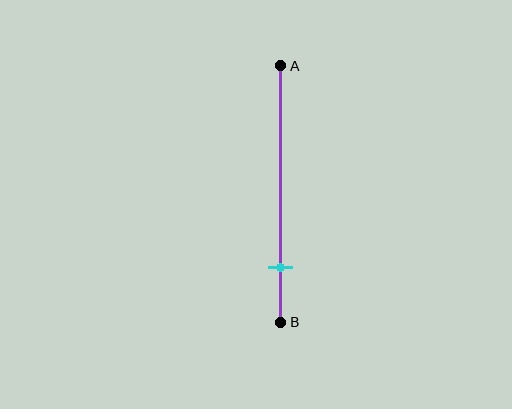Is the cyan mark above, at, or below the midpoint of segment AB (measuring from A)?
The cyan mark is below the midpoint of segment AB.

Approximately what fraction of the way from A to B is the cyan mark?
The cyan mark is approximately 80% of the way from A to B.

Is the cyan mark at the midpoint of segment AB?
No, the mark is at about 80% from A, not at the 50% midpoint.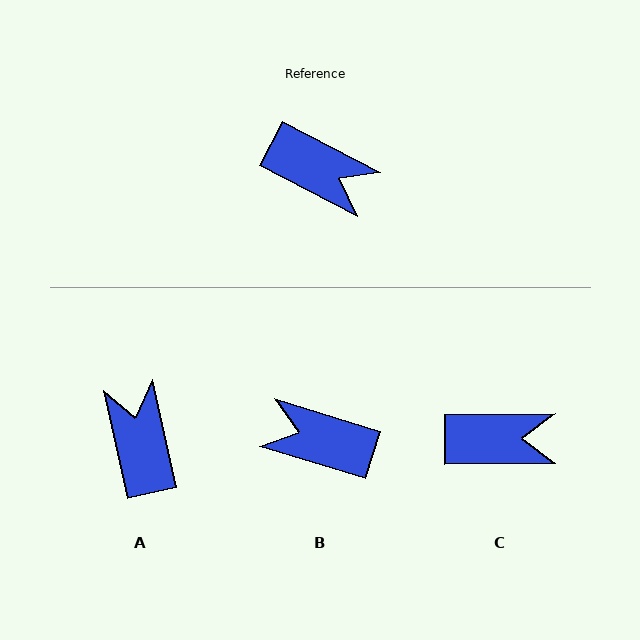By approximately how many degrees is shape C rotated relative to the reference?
Approximately 28 degrees counter-clockwise.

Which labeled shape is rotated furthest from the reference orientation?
B, about 170 degrees away.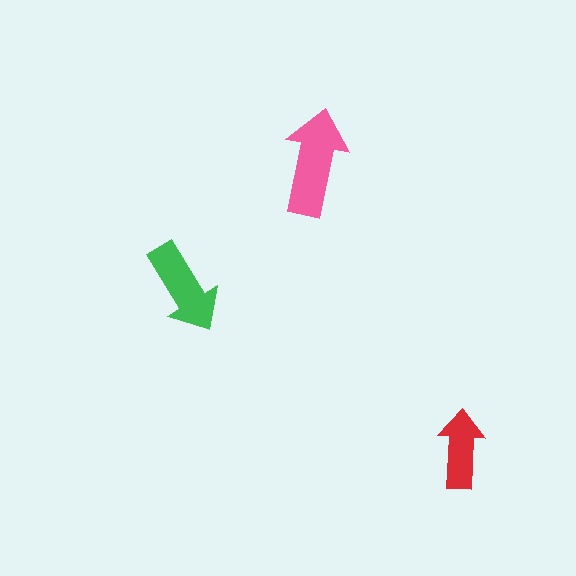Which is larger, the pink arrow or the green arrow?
The pink one.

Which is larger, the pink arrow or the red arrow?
The pink one.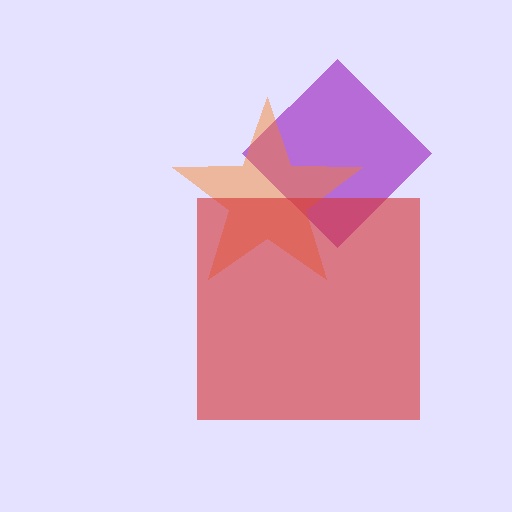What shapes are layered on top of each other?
The layered shapes are: a purple diamond, an orange star, a red square.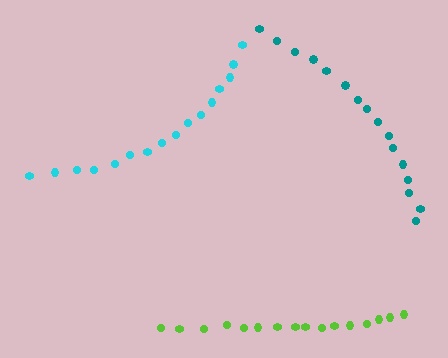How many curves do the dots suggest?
There are 3 distinct paths.